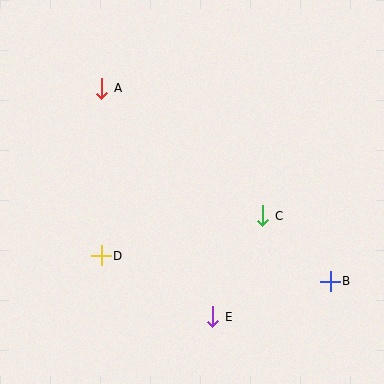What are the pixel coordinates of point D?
Point D is at (101, 256).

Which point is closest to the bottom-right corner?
Point B is closest to the bottom-right corner.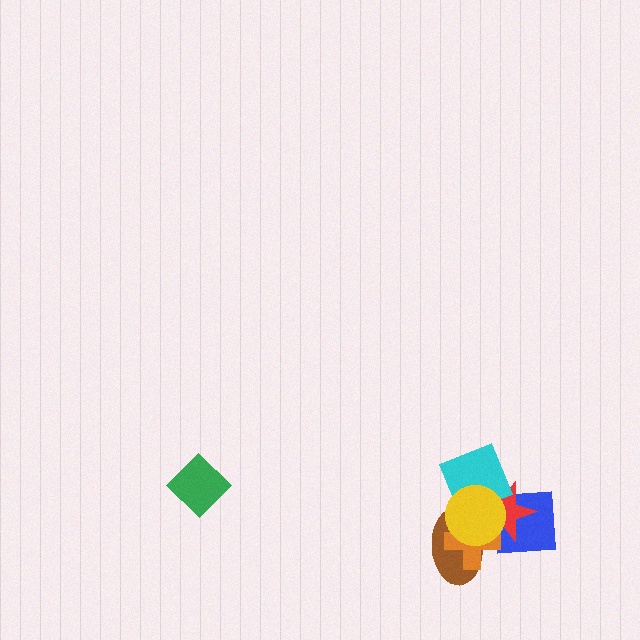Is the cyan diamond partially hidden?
Yes, it is partially covered by another shape.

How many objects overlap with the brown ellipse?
5 objects overlap with the brown ellipse.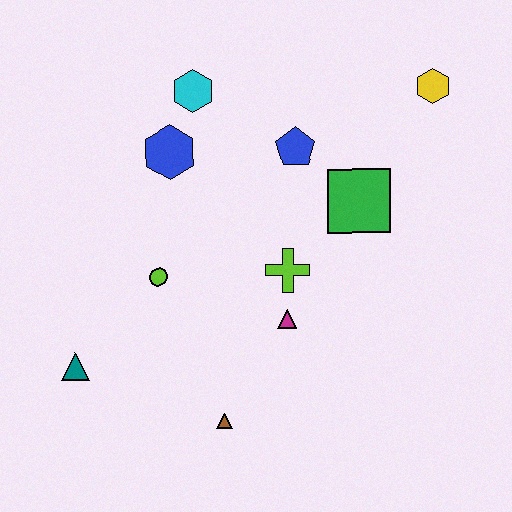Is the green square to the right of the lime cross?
Yes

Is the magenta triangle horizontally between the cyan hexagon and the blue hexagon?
No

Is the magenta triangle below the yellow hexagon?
Yes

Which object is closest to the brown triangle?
The magenta triangle is closest to the brown triangle.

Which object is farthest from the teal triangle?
The yellow hexagon is farthest from the teal triangle.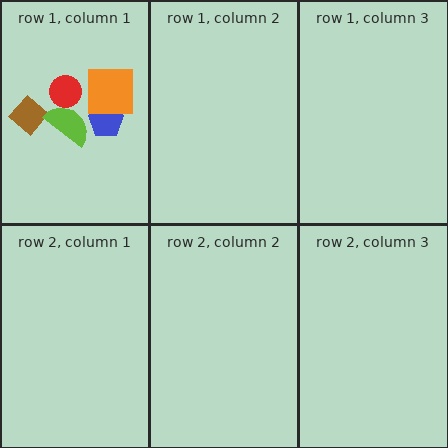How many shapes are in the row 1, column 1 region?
5.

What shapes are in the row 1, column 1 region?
The blue pentagon, the orange square, the brown diamond, the lime semicircle, the red circle.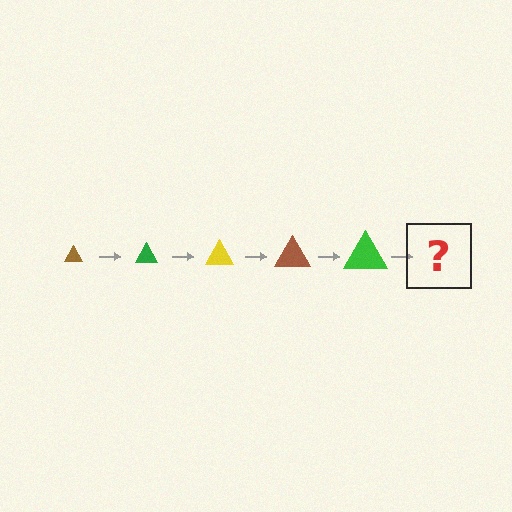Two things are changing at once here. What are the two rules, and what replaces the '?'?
The two rules are that the triangle grows larger each step and the color cycles through brown, green, and yellow. The '?' should be a yellow triangle, larger than the previous one.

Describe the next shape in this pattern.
It should be a yellow triangle, larger than the previous one.